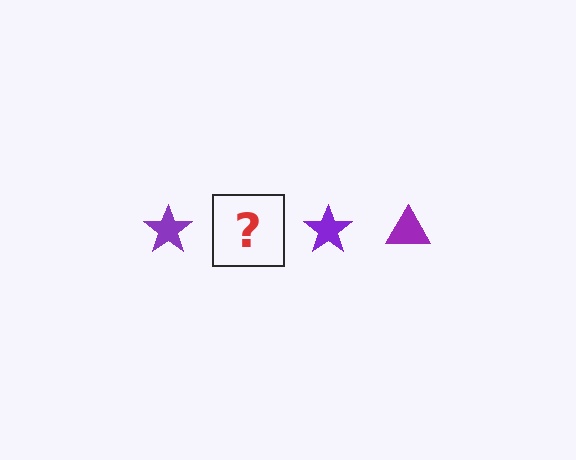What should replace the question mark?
The question mark should be replaced with a purple triangle.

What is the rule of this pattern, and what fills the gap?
The rule is that the pattern cycles through star, triangle shapes in purple. The gap should be filled with a purple triangle.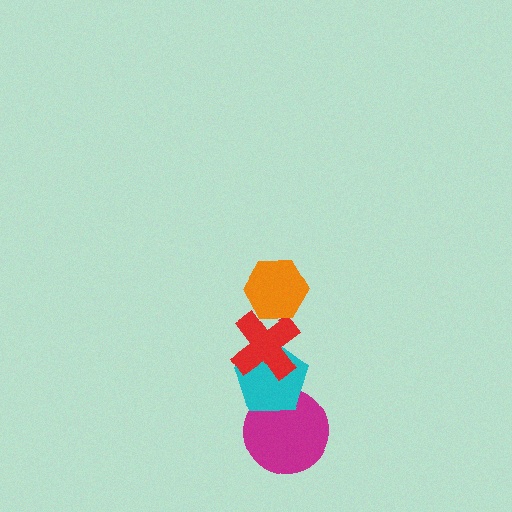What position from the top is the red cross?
The red cross is 2nd from the top.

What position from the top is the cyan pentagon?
The cyan pentagon is 3rd from the top.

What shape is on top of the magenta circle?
The cyan pentagon is on top of the magenta circle.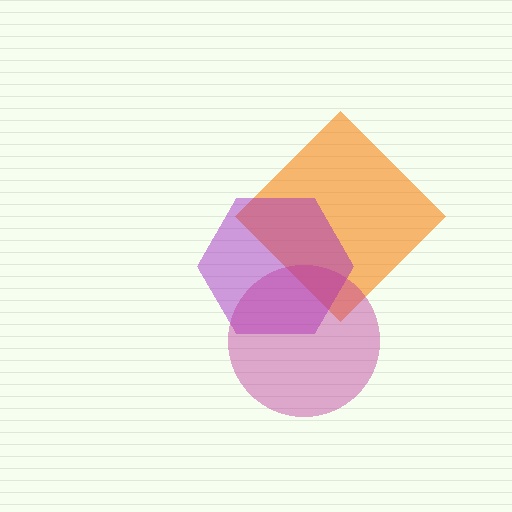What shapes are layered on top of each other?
The layered shapes are: an orange diamond, a purple hexagon, a magenta circle.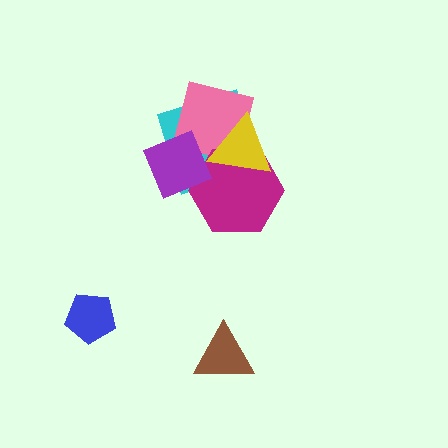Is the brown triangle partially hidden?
No, no other shape covers it.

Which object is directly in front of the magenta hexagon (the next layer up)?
The yellow triangle is directly in front of the magenta hexagon.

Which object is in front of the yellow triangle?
The purple diamond is in front of the yellow triangle.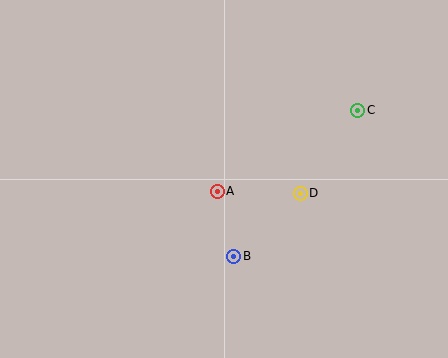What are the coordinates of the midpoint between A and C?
The midpoint between A and C is at (288, 151).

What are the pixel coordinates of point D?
Point D is at (300, 193).